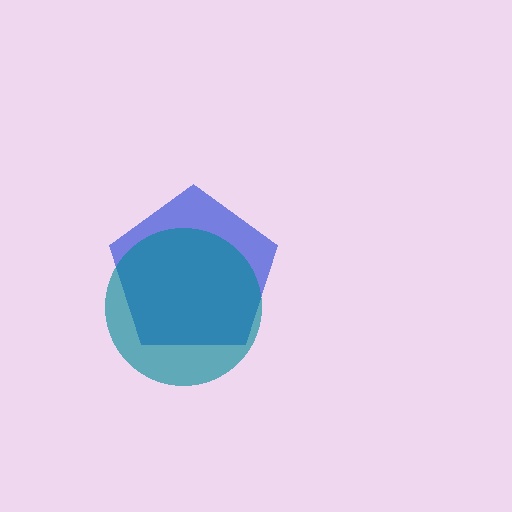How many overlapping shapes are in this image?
There are 2 overlapping shapes in the image.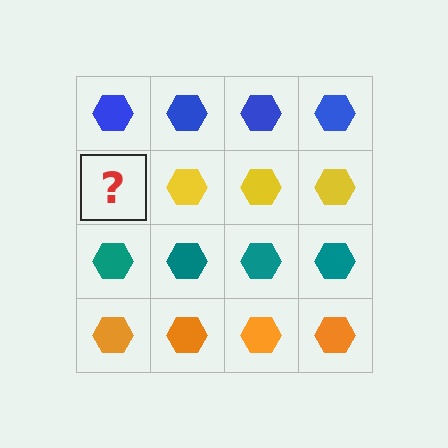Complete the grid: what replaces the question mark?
The question mark should be replaced with a yellow hexagon.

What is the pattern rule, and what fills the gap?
The rule is that each row has a consistent color. The gap should be filled with a yellow hexagon.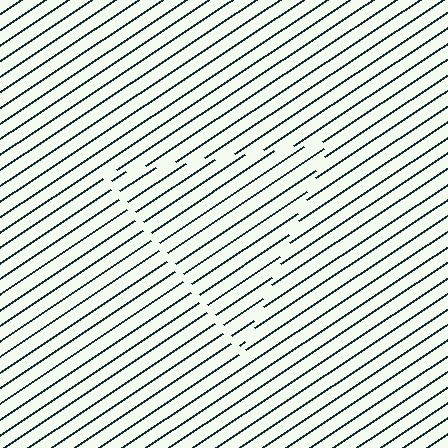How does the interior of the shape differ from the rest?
The interior of the shape contains the same grating, shifted by half a period — the contour is defined by the phase discontinuity where line-ends from the inner and outer gratings abut.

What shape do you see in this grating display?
An illusory triangle. The interior of the shape contains the same grating, shifted by half a period — the contour is defined by the phase discontinuity where line-ends from the inner and outer gratings abut.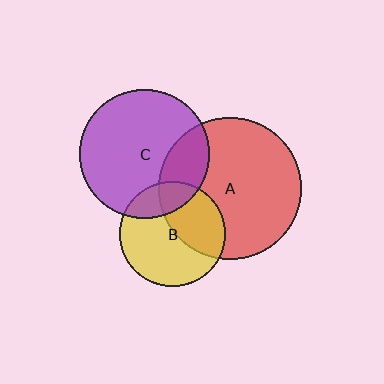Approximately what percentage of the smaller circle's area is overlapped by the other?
Approximately 40%.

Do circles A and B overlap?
Yes.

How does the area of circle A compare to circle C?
Approximately 1.2 times.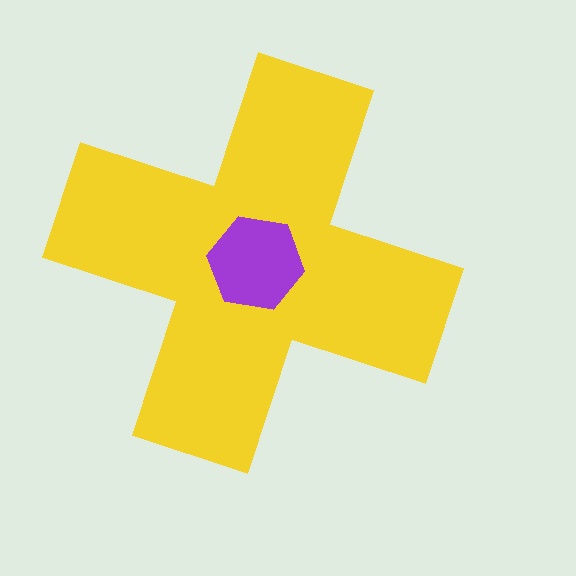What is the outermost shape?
The yellow cross.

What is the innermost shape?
The purple hexagon.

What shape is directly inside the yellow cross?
The purple hexagon.